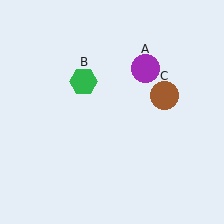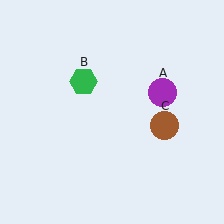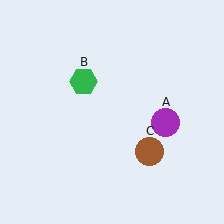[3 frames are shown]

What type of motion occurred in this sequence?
The purple circle (object A), brown circle (object C) rotated clockwise around the center of the scene.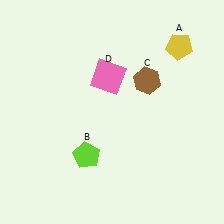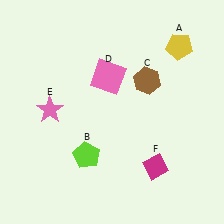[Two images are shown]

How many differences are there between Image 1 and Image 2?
There are 2 differences between the two images.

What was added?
A pink star (E), a magenta diamond (F) were added in Image 2.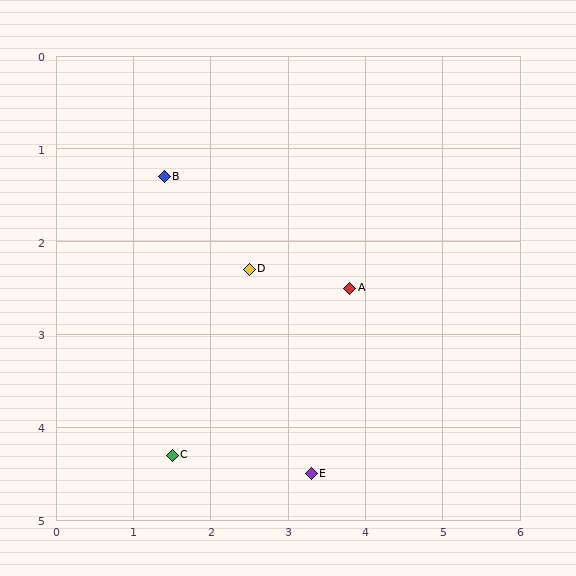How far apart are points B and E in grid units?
Points B and E are about 3.7 grid units apart.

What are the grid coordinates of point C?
Point C is at approximately (1.5, 4.3).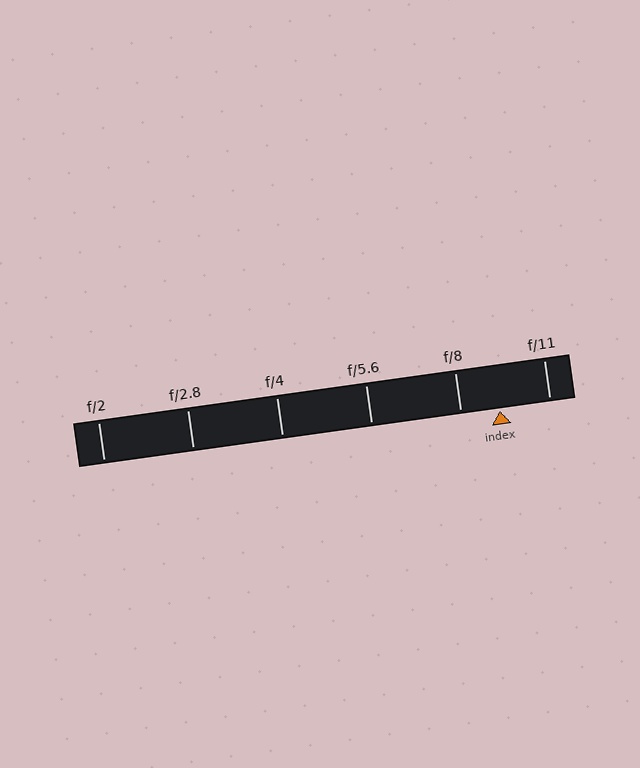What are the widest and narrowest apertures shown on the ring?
The widest aperture shown is f/2 and the narrowest is f/11.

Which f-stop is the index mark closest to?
The index mark is closest to f/8.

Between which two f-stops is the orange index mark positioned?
The index mark is between f/8 and f/11.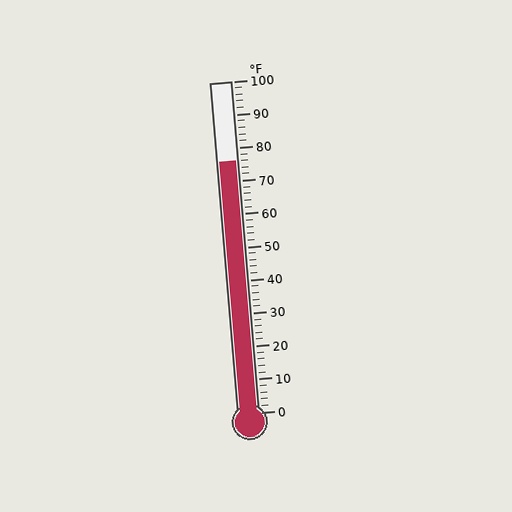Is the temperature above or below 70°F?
The temperature is above 70°F.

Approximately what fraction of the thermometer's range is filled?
The thermometer is filled to approximately 75% of its range.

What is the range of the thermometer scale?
The thermometer scale ranges from 0°F to 100°F.